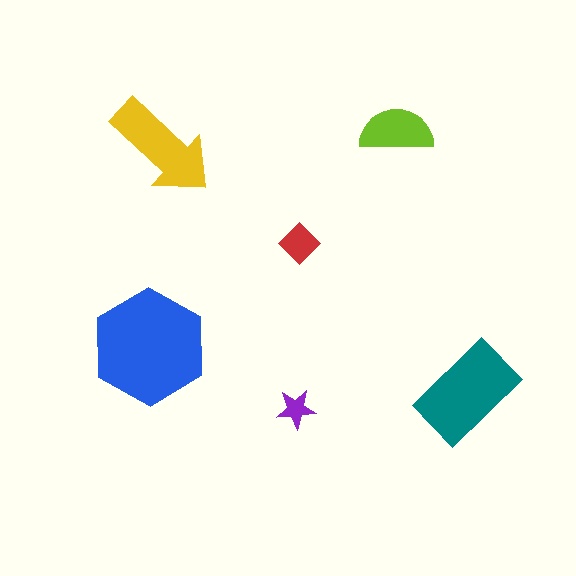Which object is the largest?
The blue hexagon.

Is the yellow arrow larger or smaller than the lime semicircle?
Larger.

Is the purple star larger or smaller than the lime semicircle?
Smaller.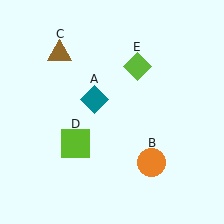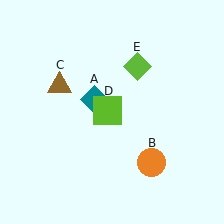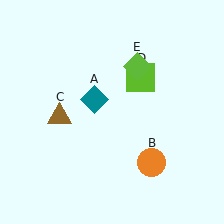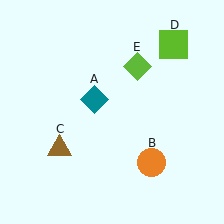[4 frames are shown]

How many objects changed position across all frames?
2 objects changed position: brown triangle (object C), lime square (object D).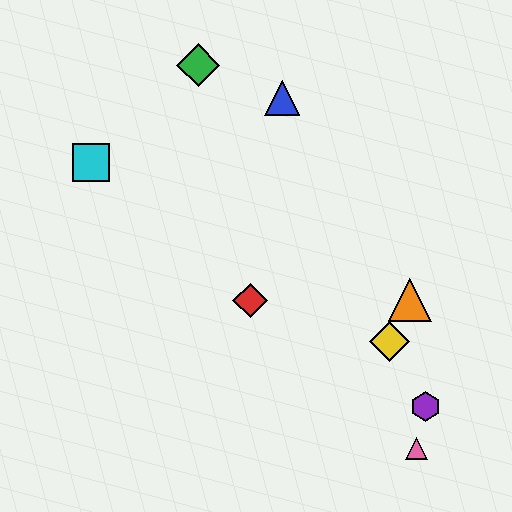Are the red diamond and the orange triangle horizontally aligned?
Yes, both are at y≈300.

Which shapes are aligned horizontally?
The red diamond, the orange triangle are aligned horizontally.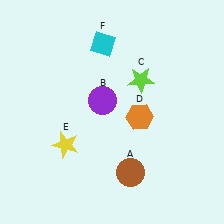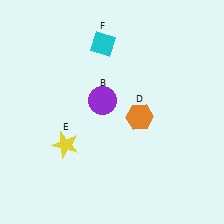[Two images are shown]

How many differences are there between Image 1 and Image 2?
There are 2 differences between the two images.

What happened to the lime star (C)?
The lime star (C) was removed in Image 2. It was in the top-right area of Image 1.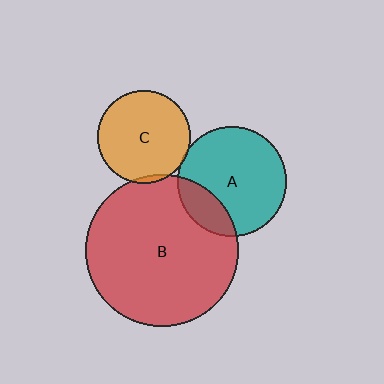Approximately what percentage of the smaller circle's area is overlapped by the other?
Approximately 5%.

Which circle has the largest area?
Circle B (red).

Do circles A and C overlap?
Yes.